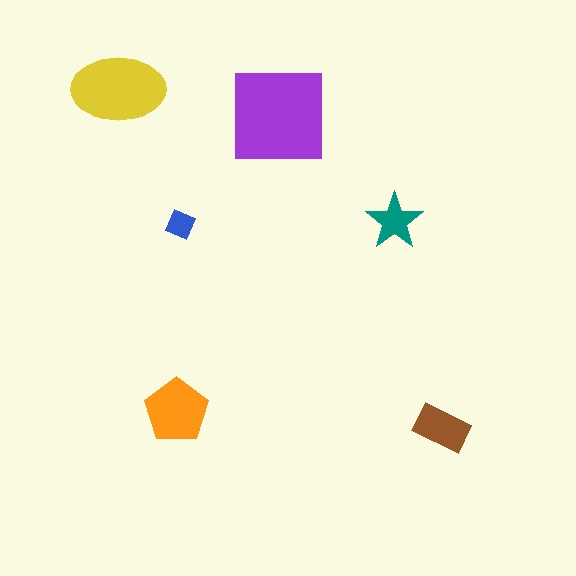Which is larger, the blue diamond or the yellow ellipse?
The yellow ellipse.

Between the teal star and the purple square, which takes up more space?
The purple square.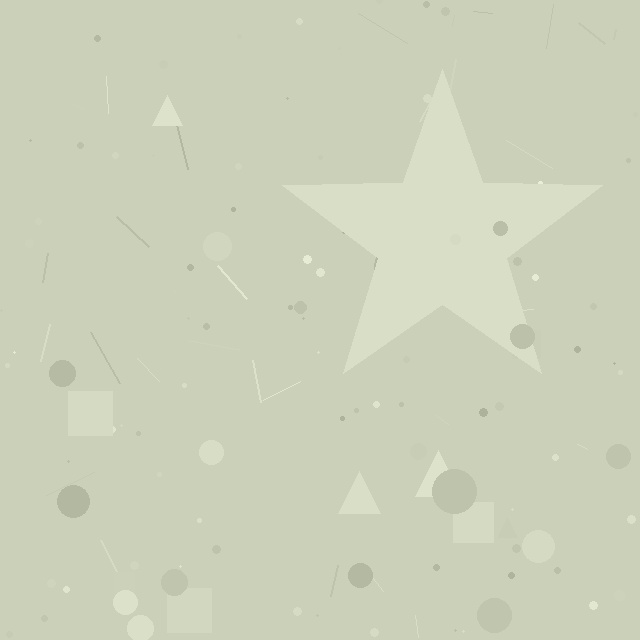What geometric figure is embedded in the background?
A star is embedded in the background.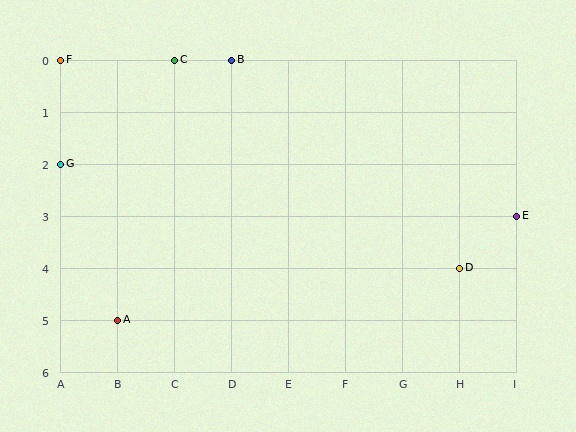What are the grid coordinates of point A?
Point A is at grid coordinates (B, 5).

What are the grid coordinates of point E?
Point E is at grid coordinates (I, 3).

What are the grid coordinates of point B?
Point B is at grid coordinates (D, 0).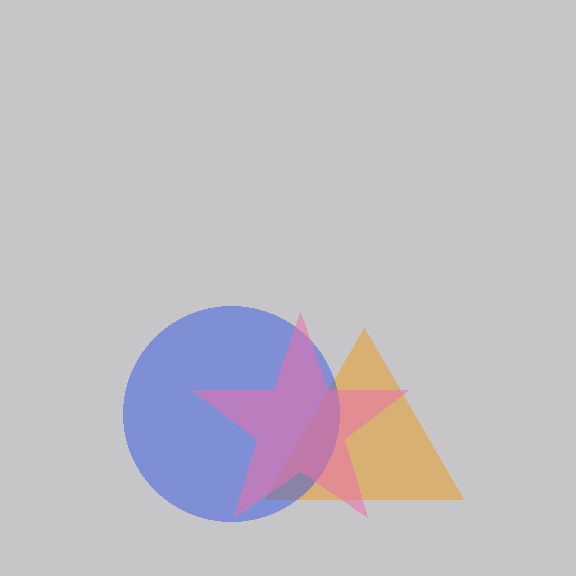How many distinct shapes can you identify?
There are 3 distinct shapes: an orange triangle, a blue circle, a pink star.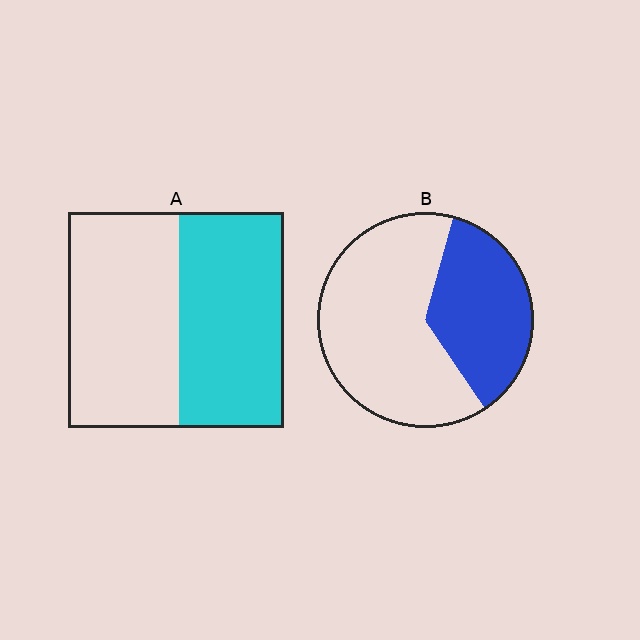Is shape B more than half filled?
No.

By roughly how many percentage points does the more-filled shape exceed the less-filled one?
By roughly 10 percentage points (A over B).